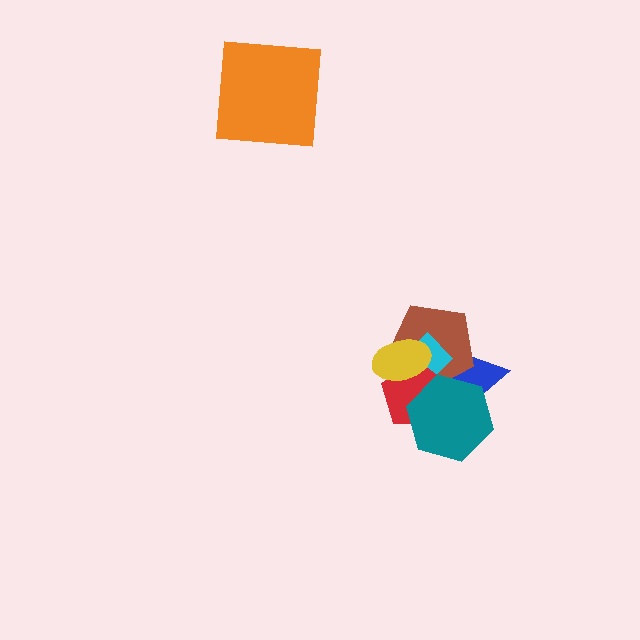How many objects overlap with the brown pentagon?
5 objects overlap with the brown pentagon.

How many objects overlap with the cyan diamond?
4 objects overlap with the cyan diamond.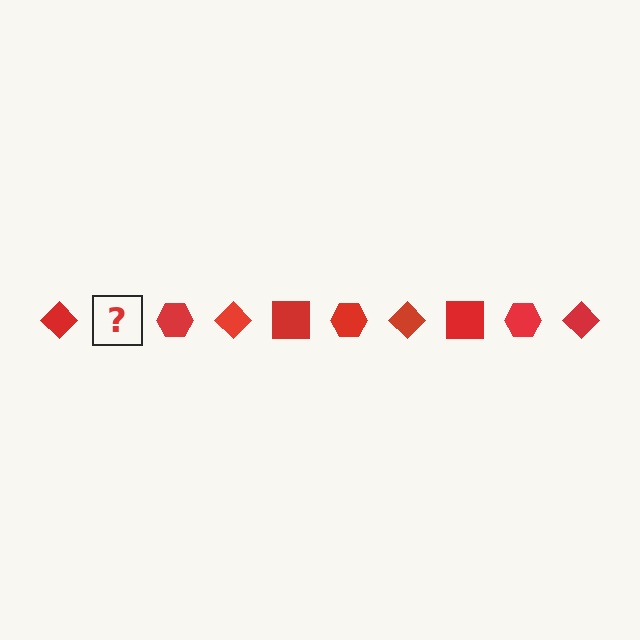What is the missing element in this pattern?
The missing element is a red square.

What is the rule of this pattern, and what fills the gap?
The rule is that the pattern cycles through diamond, square, hexagon shapes in red. The gap should be filled with a red square.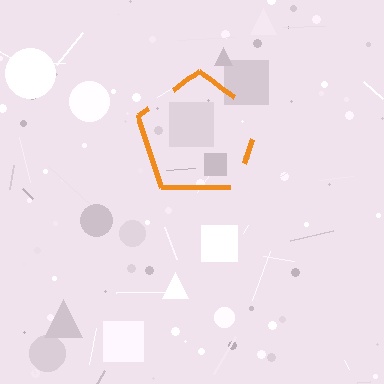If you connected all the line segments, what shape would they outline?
They would outline a pentagon.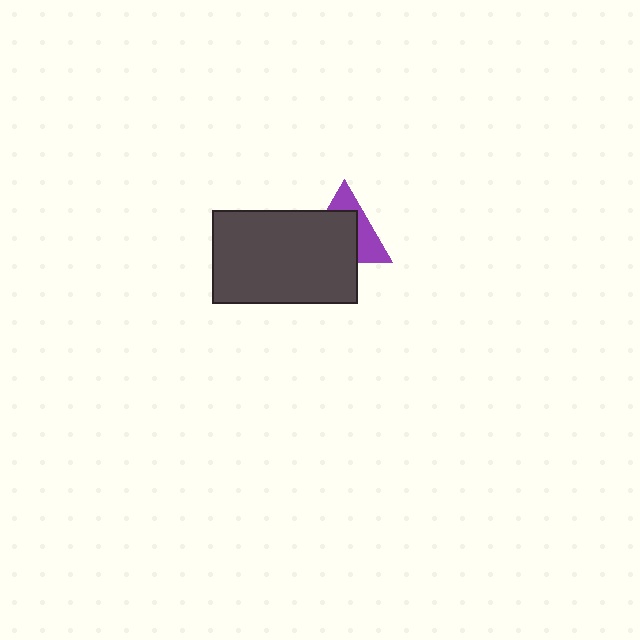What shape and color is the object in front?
The object in front is a dark gray rectangle.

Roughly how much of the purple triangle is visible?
A small part of it is visible (roughly 40%).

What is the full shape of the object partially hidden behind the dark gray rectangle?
The partially hidden object is a purple triangle.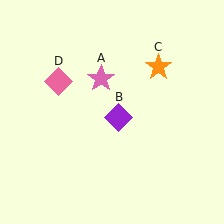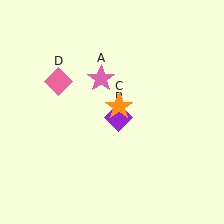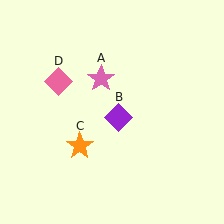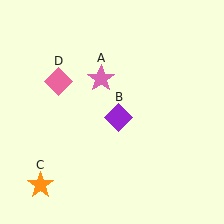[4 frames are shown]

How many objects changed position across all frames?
1 object changed position: orange star (object C).